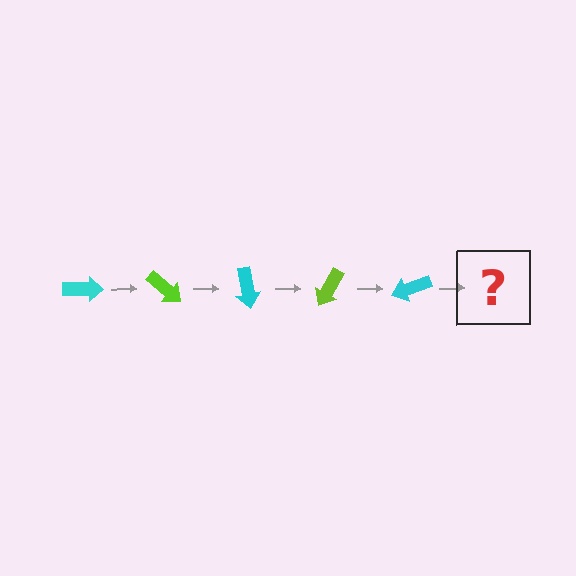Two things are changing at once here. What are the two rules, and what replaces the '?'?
The two rules are that it rotates 40 degrees each step and the color cycles through cyan and lime. The '?' should be a lime arrow, rotated 200 degrees from the start.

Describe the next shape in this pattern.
It should be a lime arrow, rotated 200 degrees from the start.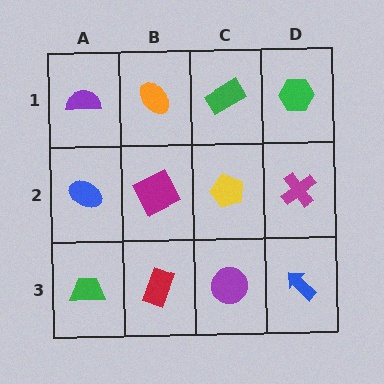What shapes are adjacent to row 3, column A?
A blue ellipse (row 2, column A), a red rectangle (row 3, column B).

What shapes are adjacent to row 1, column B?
A magenta square (row 2, column B), a purple semicircle (row 1, column A), a green rectangle (row 1, column C).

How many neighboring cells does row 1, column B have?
3.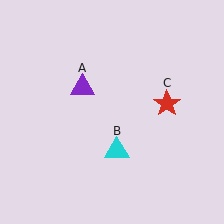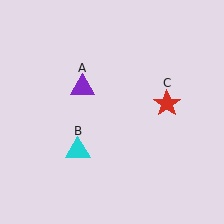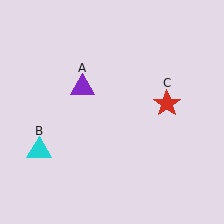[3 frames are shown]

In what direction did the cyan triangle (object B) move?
The cyan triangle (object B) moved left.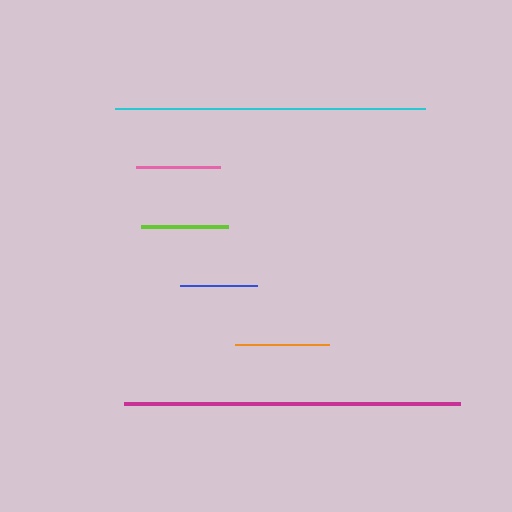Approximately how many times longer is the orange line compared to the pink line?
The orange line is approximately 1.1 times the length of the pink line.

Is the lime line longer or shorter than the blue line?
The lime line is longer than the blue line.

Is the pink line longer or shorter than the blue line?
The pink line is longer than the blue line.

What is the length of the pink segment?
The pink segment is approximately 84 pixels long.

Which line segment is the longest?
The magenta line is the longest at approximately 335 pixels.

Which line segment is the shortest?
The blue line is the shortest at approximately 78 pixels.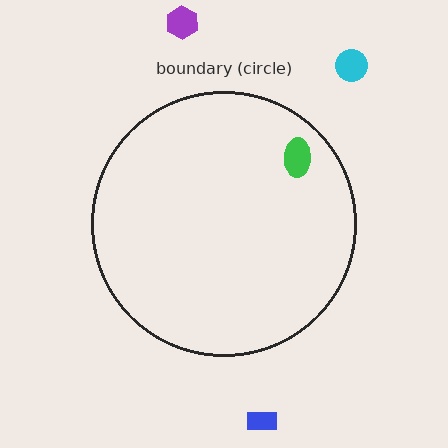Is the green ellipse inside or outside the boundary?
Inside.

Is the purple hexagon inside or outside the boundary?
Outside.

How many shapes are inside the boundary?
1 inside, 3 outside.